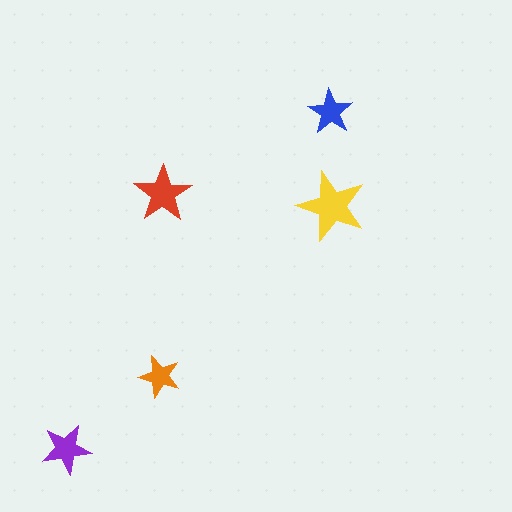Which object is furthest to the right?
The yellow star is rightmost.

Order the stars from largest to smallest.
the yellow one, the red one, the purple one, the blue one, the orange one.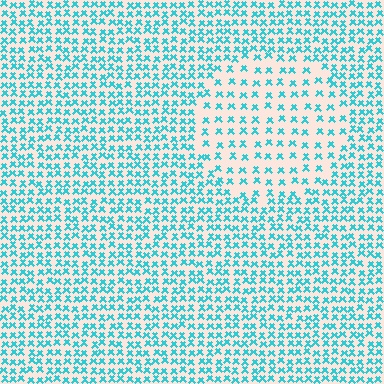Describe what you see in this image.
The image contains small cyan elements arranged at two different densities. A circle-shaped region is visible where the elements are less densely packed than the surrounding area.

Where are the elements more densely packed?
The elements are more densely packed outside the circle boundary.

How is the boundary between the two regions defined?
The boundary is defined by a change in element density (approximately 2.0x ratio). All elements are the same color, size, and shape.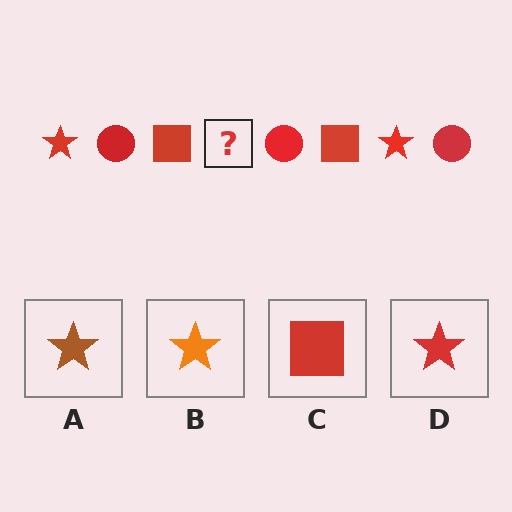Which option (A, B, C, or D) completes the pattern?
D.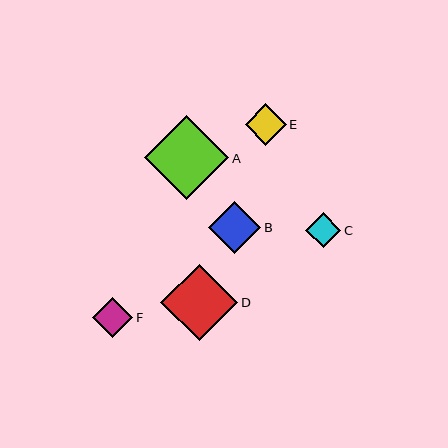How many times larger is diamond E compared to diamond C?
Diamond E is approximately 1.2 times the size of diamond C.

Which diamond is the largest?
Diamond A is the largest with a size of approximately 85 pixels.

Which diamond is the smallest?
Diamond C is the smallest with a size of approximately 35 pixels.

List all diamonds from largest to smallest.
From largest to smallest: A, D, B, E, F, C.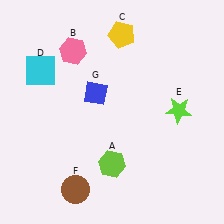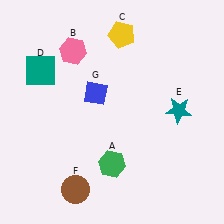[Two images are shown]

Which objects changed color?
A changed from lime to green. D changed from cyan to teal. E changed from lime to teal.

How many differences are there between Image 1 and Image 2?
There are 3 differences between the two images.